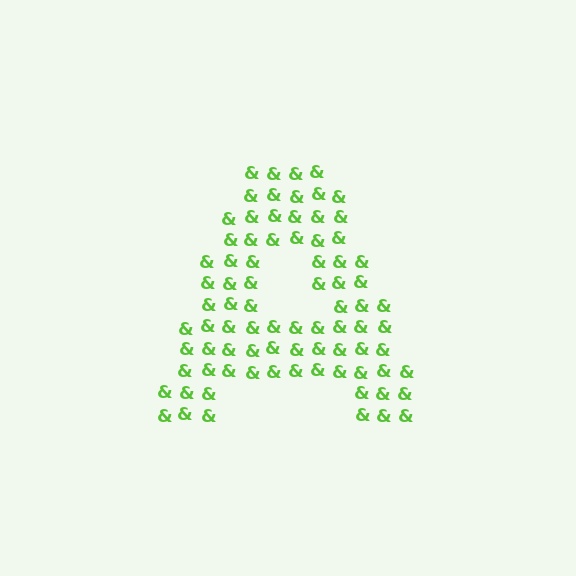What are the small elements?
The small elements are ampersands.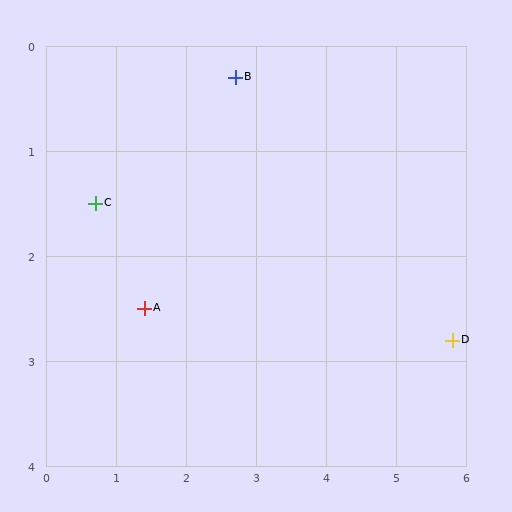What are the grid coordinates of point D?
Point D is at approximately (5.8, 2.8).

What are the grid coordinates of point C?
Point C is at approximately (0.7, 1.5).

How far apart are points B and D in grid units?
Points B and D are about 4.0 grid units apart.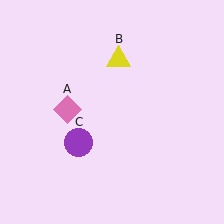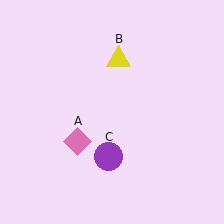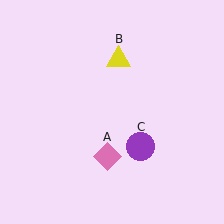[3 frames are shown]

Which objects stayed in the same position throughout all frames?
Yellow triangle (object B) remained stationary.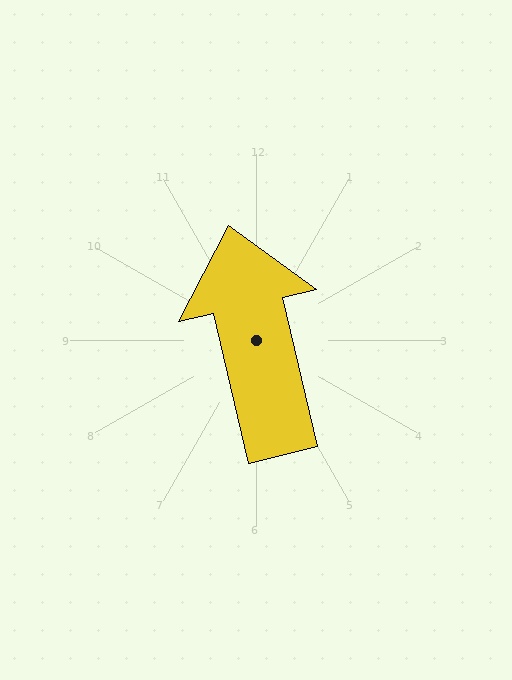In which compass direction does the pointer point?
North.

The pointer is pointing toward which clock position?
Roughly 12 o'clock.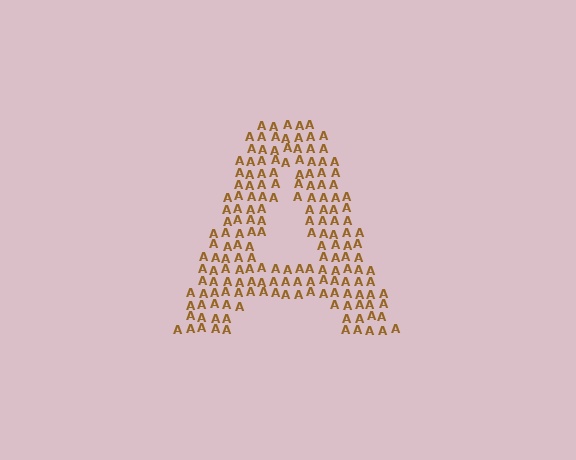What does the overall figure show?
The overall figure shows the letter A.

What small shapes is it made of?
It is made of small letter A's.